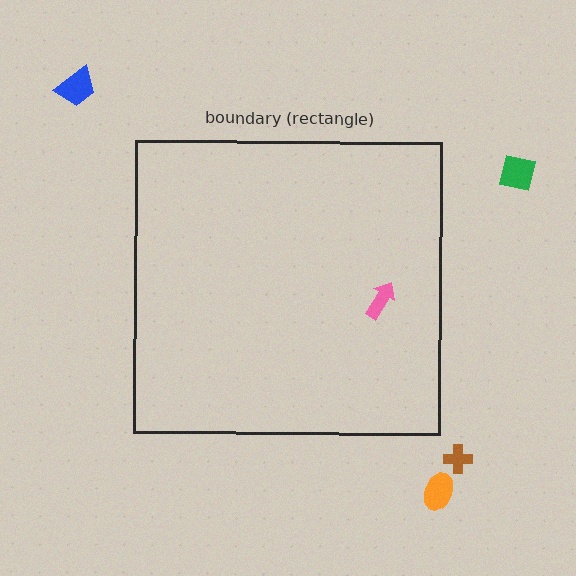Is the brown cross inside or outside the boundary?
Outside.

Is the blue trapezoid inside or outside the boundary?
Outside.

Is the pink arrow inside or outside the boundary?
Inside.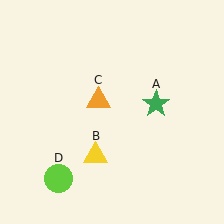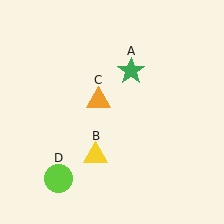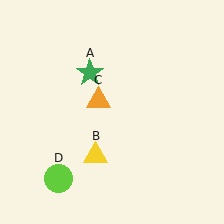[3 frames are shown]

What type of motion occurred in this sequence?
The green star (object A) rotated counterclockwise around the center of the scene.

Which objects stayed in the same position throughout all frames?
Yellow triangle (object B) and orange triangle (object C) and lime circle (object D) remained stationary.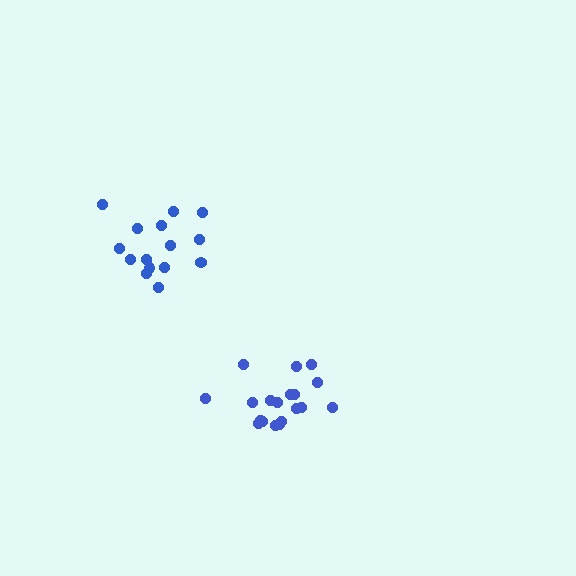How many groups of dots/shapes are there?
There are 2 groups.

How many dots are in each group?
Group 1: 19 dots, Group 2: 15 dots (34 total).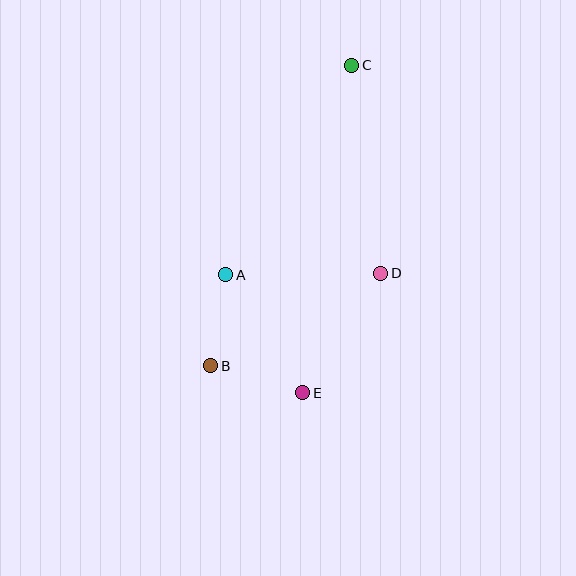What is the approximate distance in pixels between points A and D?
The distance between A and D is approximately 155 pixels.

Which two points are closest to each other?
Points A and B are closest to each other.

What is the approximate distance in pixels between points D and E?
The distance between D and E is approximately 143 pixels.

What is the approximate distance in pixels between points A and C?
The distance between A and C is approximately 244 pixels.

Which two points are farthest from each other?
Points B and C are farthest from each other.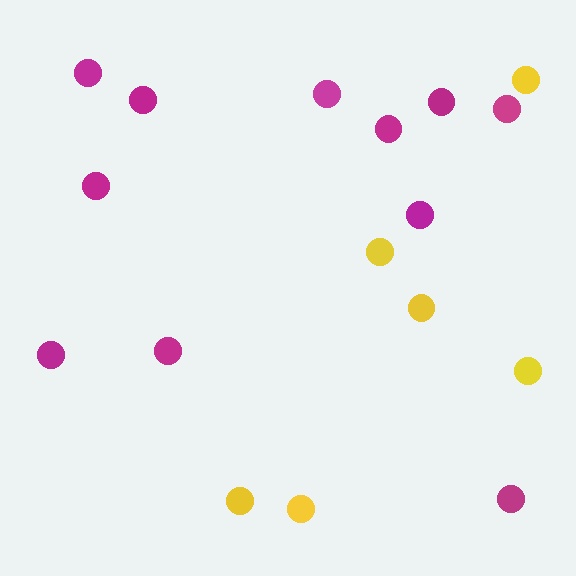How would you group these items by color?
There are 2 groups: one group of yellow circles (6) and one group of magenta circles (11).